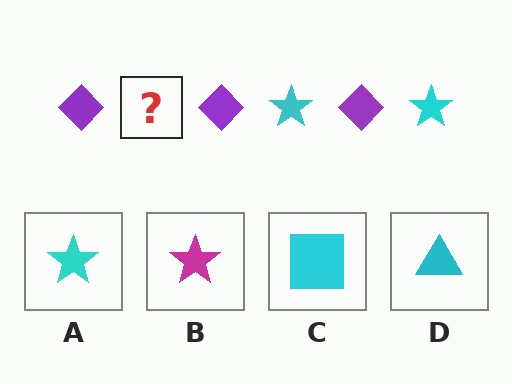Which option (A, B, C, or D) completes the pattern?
A.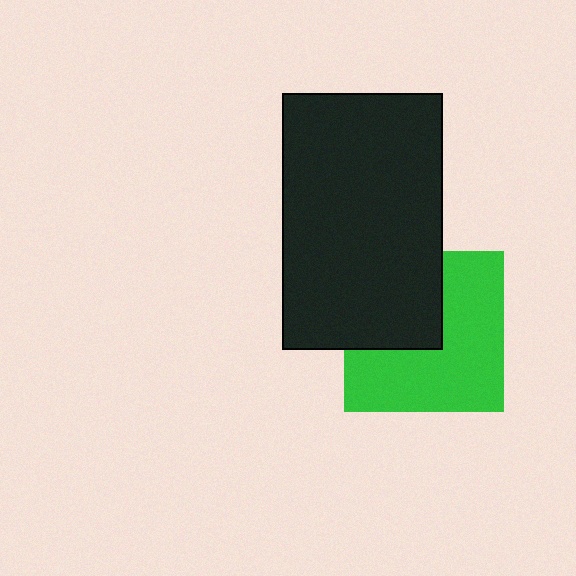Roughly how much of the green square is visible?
About half of it is visible (roughly 62%).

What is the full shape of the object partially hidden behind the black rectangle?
The partially hidden object is a green square.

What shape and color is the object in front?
The object in front is a black rectangle.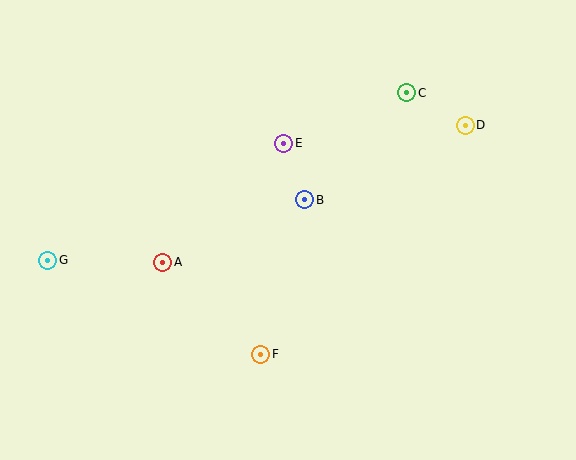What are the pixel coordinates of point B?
Point B is at (305, 200).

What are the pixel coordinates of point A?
Point A is at (163, 262).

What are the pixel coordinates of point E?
Point E is at (284, 143).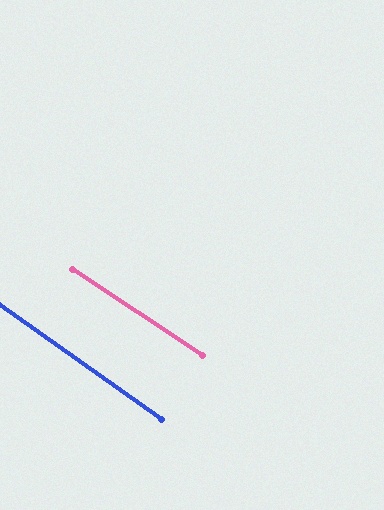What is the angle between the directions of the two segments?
Approximately 2 degrees.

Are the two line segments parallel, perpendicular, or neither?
Parallel — their directions differ by only 1.7°.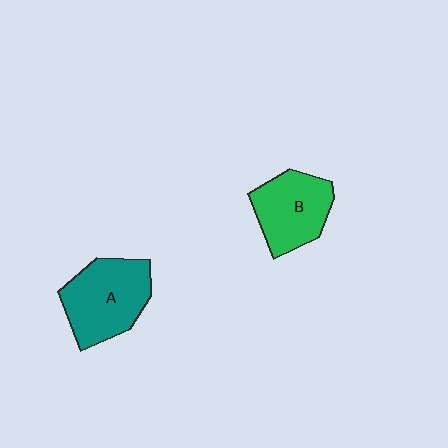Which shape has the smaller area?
Shape B (green).